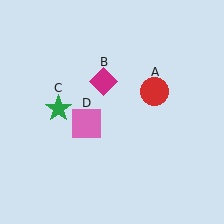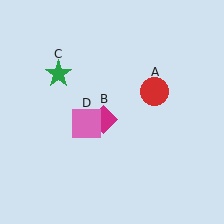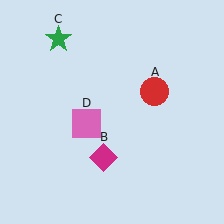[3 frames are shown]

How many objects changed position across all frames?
2 objects changed position: magenta diamond (object B), green star (object C).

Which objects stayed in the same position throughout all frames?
Red circle (object A) and pink square (object D) remained stationary.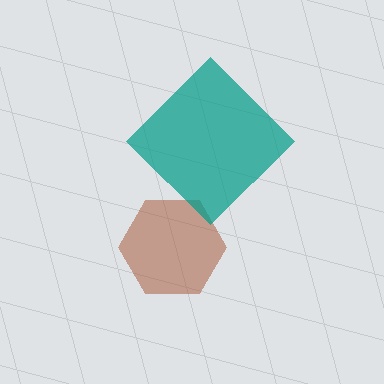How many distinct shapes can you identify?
There are 2 distinct shapes: a brown hexagon, a teal diamond.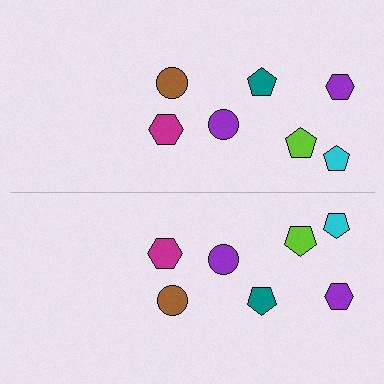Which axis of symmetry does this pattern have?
The pattern has a horizontal axis of symmetry running through the center of the image.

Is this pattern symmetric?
Yes, this pattern has bilateral (reflection) symmetry.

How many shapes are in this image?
There are 14 shapes in this image.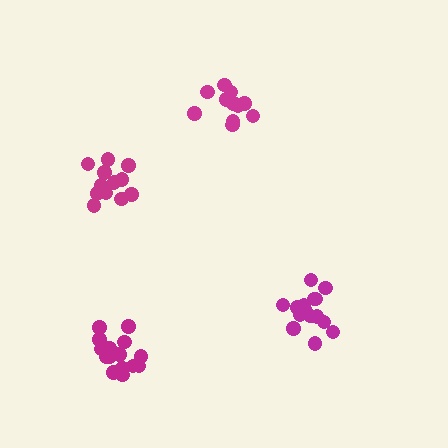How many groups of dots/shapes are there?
There are 4 groups.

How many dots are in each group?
Group 1: 15 dots, Group 2: 11 dots, Group 3: 15 dots, Group 4: 12 dots (53 total).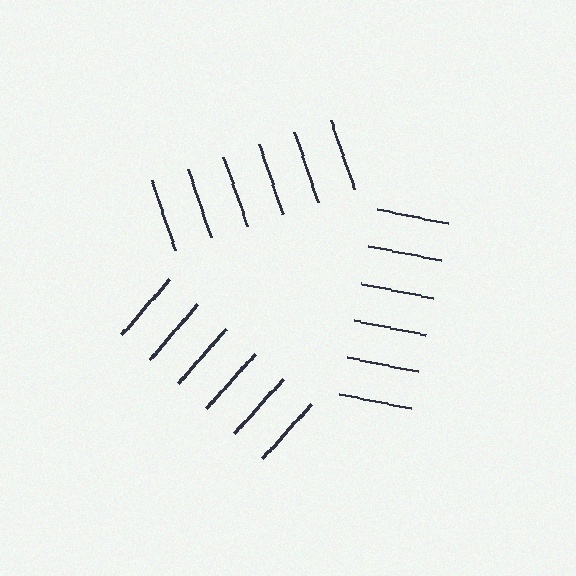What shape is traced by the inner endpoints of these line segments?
An illusory triangle — the line segments terminate on its edges but no continuous stroke is drawn.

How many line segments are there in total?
18 — 6 along each of the 3 edges.